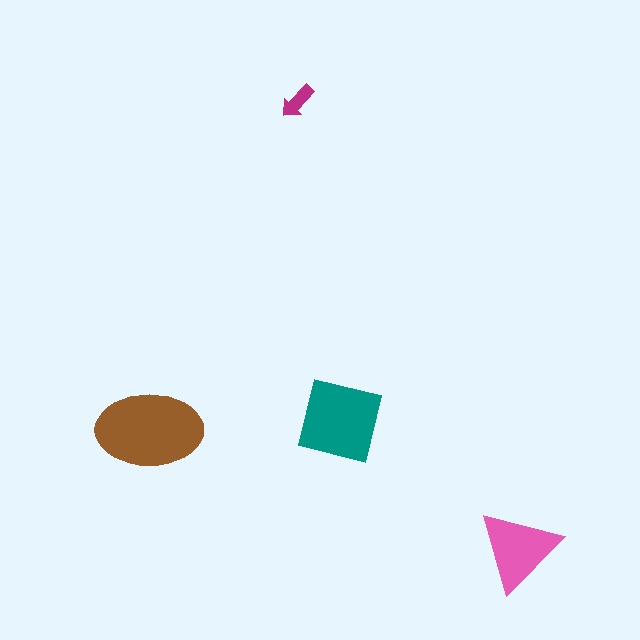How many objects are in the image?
There are 4 objects in the image.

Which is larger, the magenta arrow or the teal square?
The teal square.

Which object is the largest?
The brown ellipse.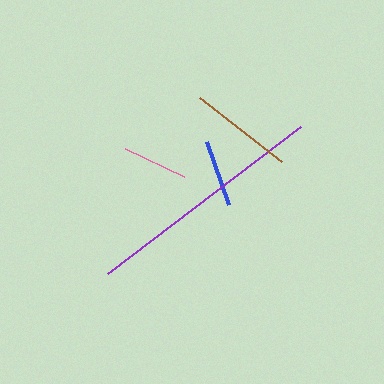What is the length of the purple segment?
The purple segment is approximately 242 pixels long.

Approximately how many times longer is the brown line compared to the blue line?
The brown line is approximately 1.6 times the length of the blue line.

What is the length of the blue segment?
The blue segment is approximately 66 pixels long.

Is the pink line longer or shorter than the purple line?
The purple line is longer than the pink line.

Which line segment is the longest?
The purple line is the longest at approximately 242 pixels.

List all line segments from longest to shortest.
From longest to shortest: purple, brown, blue, pink.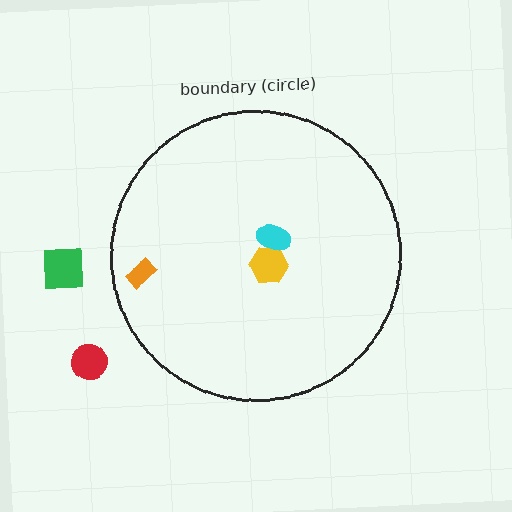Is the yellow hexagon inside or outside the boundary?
Inside.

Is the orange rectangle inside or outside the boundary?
Inside.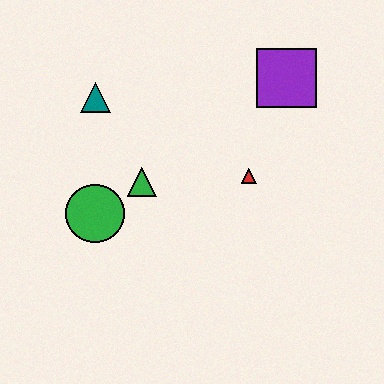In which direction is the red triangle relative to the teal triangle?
The red triangle is to the right of the teal triangle.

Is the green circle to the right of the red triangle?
No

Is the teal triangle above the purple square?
No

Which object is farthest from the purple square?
The green circle is farthest from the purple square.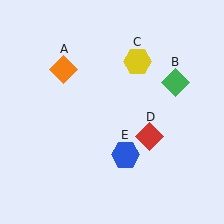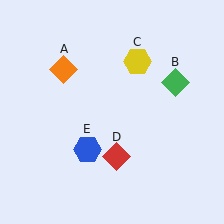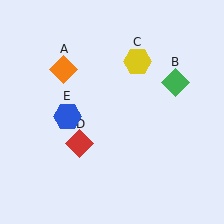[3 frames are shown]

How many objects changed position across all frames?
2 objects changed position: red diamond (object D), blue hexagon (object E).